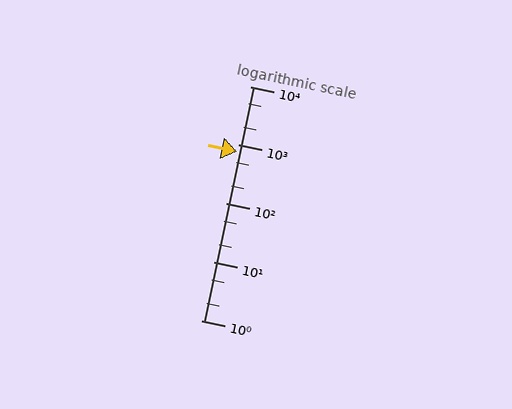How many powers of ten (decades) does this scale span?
The scale spans 4 decades, from 1 to 10000.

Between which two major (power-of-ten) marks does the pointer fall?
The pointer is between 100 and 1000.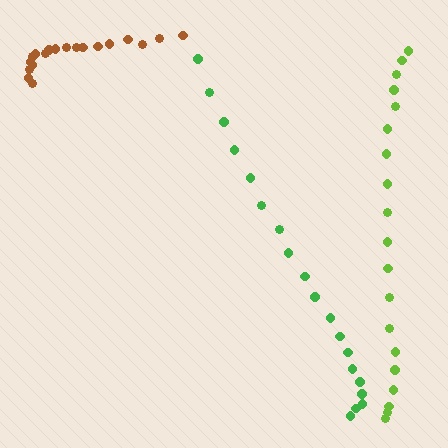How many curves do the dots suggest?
There are 3 distinct paths.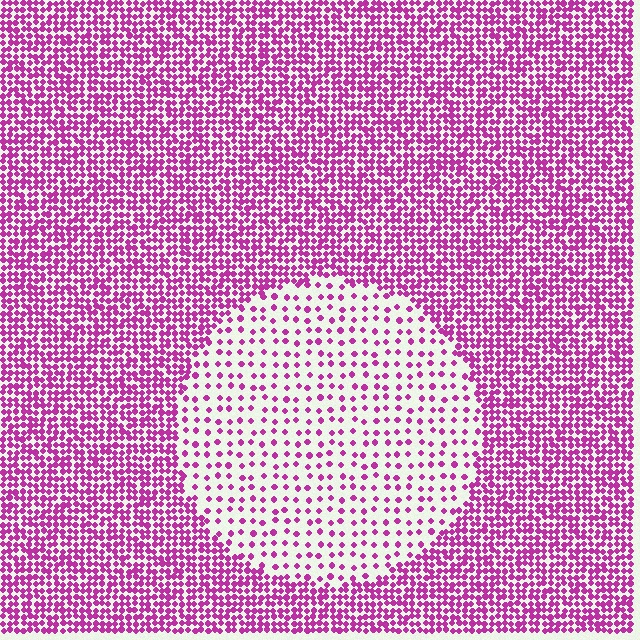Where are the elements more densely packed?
The elements are more densely packed outside the circle boundary.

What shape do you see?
I see a circle.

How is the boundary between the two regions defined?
The boundary is defined by a change in element density (approximately 2.9x ratio). All elements are the same color, size, and shape.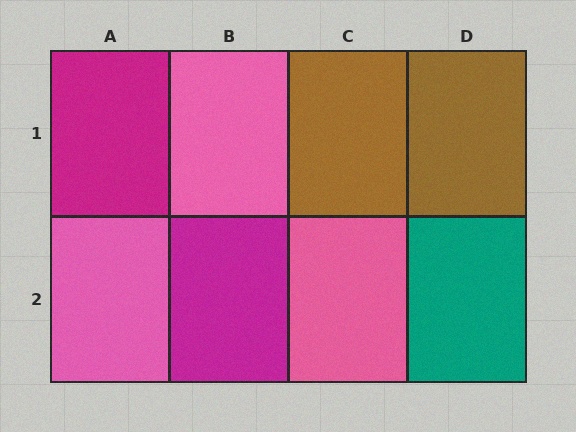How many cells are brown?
2 cells are brown.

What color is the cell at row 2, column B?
Magenta.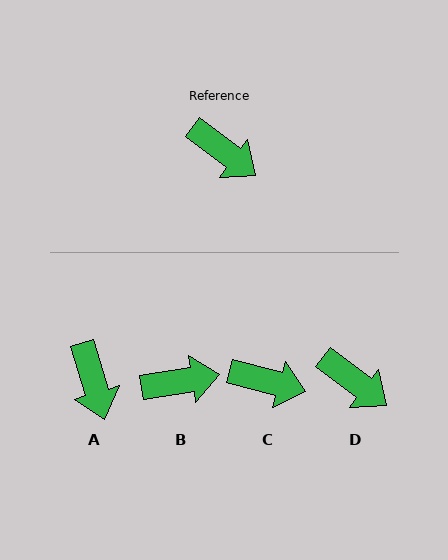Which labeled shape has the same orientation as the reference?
D.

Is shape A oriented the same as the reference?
No, it is off by about 36 degrees.